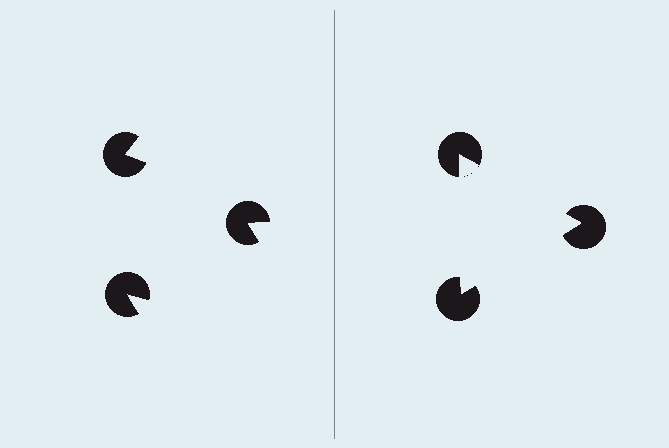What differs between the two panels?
The pac-man discs are positioned identically on both sides; only the wedge orientations differ. On the right they align to a triangle; on the left they are misaligned.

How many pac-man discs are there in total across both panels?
6 — 3 on each side.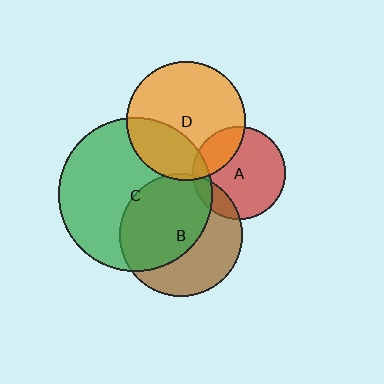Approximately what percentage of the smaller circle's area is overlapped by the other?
Approximately 25%.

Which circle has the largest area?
Circle C (green).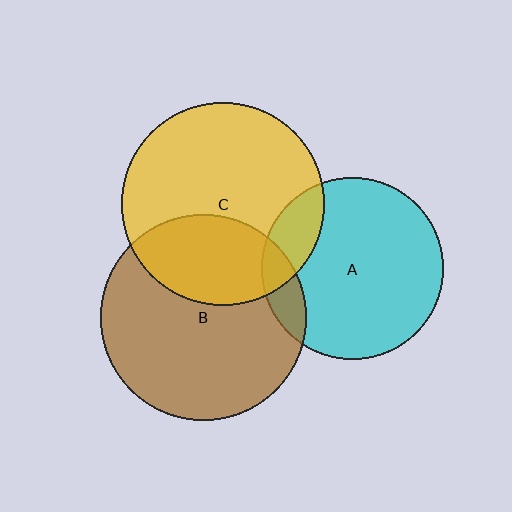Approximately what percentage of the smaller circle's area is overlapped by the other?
Approximately 10%.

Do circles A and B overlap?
Yes.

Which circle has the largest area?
Circle B (brown).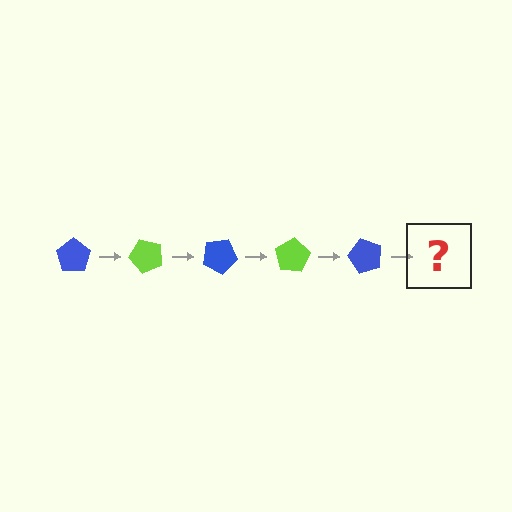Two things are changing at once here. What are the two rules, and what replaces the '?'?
The two rules are that it rotates 50 degrees each step and the color cycles through blue and lime. The '?' should be a lime pentagon, rotated 250 degrees from the start.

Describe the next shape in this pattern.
It should be a lime pentagon, rotated 250 degrees from the start.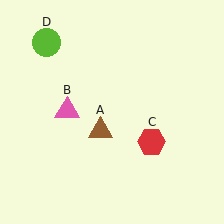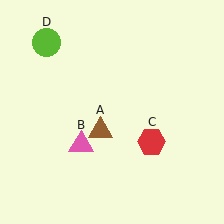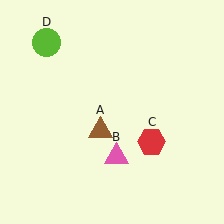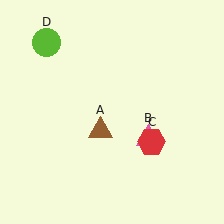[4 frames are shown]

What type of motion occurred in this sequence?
The pink triangle (object B) rotated counterclockwise around the center of the scene.